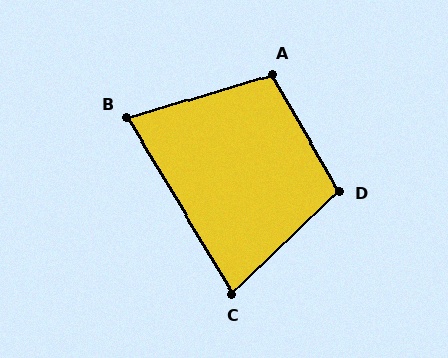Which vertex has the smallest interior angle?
B, at approximately 76 degrees.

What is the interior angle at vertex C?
Approximately 77 degrees (acute).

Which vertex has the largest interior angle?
D, at approximately 104 degrees.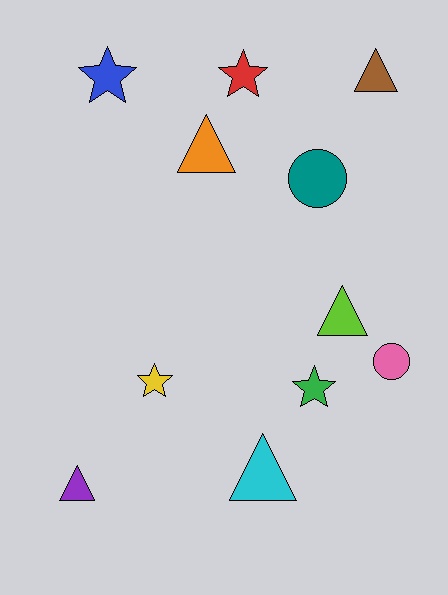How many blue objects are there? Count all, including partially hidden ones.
There is 1 blue object.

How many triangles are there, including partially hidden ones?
There are 5 triangles.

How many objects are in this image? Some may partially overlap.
There are 11 objects.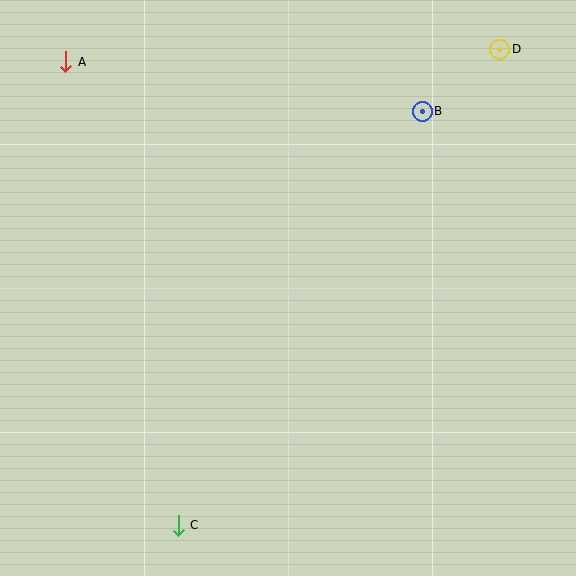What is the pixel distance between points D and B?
The distance between D and B is 99 pixels.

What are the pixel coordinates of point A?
Point A is at (66, 62).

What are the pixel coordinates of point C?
Point C is at (178, 525).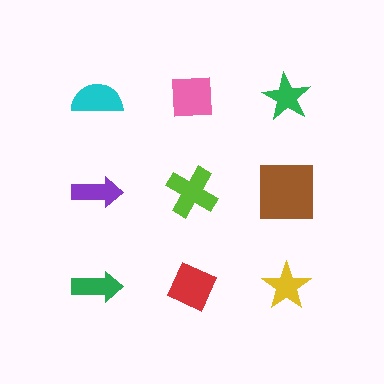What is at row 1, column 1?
A cyan semicircle.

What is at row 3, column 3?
A yellow star.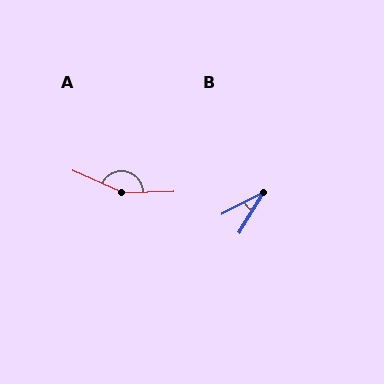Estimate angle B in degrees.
Approximately 32 degrees.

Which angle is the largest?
A, at approximately 154 degrees.